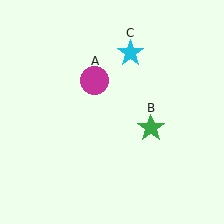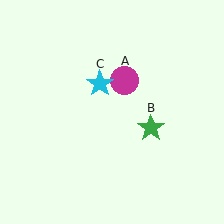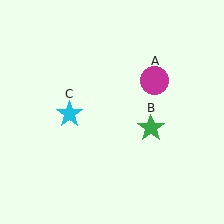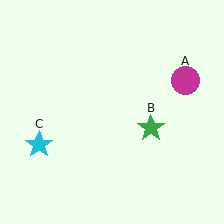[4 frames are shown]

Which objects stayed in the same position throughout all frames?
Green star (object B) remained stationary.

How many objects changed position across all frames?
2 objects changed position: magenta circle (object A), cyan star (object C).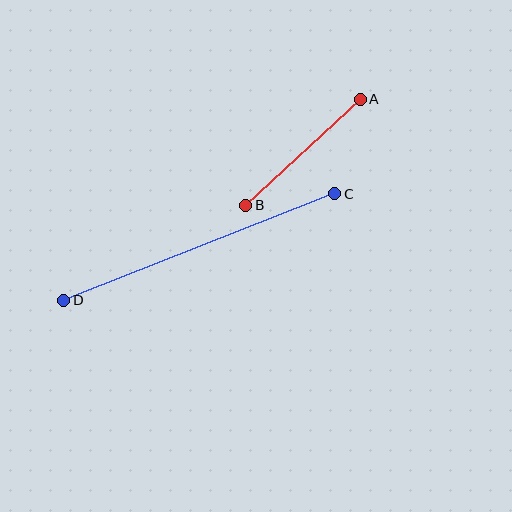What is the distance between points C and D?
The distance is approximately 291 pixels.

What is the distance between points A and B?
The distance is approximately 156 pixels.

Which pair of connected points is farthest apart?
Points C and D are farthest apart.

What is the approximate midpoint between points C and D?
The midpoint is at approximately (199, 247) pixels.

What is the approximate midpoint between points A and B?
The midpoint is at approximately (303, 152) pixels.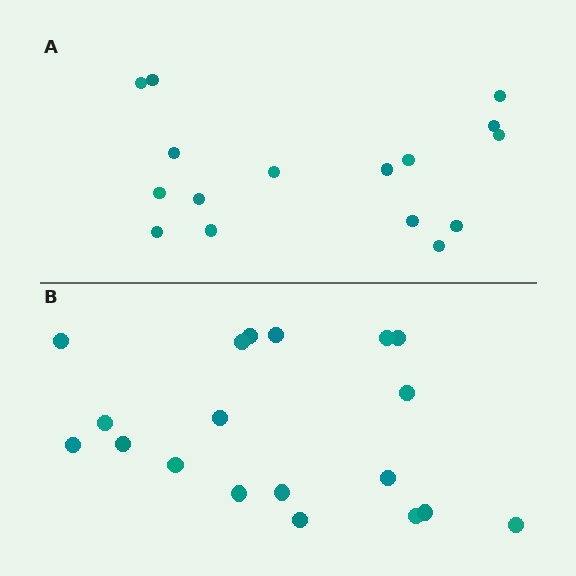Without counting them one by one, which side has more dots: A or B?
Region B (the bottom region) has more dots.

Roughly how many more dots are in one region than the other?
Region B has just a few more — roughly 2 or 3 more dots than region A.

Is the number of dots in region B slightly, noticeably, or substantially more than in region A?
Region B has only slightly more — the two regions are fairly close. The ratio is roughly 1.2 to 1.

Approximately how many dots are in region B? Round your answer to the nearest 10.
About 20 dots. (The exact count is 19, which rounds to 20.)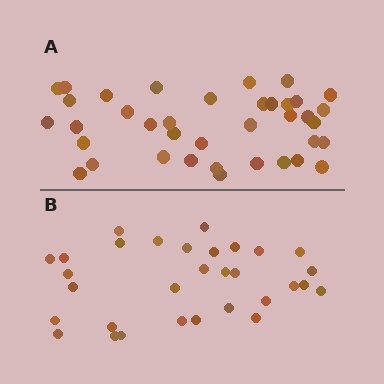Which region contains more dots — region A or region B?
Region A (the top region) has more dots.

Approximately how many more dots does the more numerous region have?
Region A has roughly 8 or so more dots than region B.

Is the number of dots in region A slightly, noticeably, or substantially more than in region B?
Region A has only slightly more — the two regions are fairly close. The ratio is roughly 1.2 to 1.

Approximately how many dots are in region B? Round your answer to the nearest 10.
About 30 dots. (The exact count is 31, which rounds to 30.)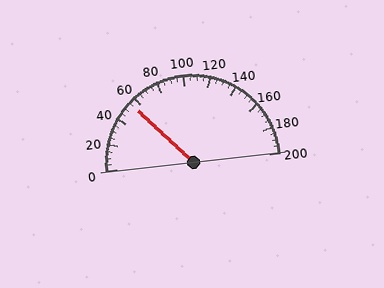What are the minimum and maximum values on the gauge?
The gauge ranges from 0 to 200.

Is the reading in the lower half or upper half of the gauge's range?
The reading is in the lower half of the range (0 to 200).